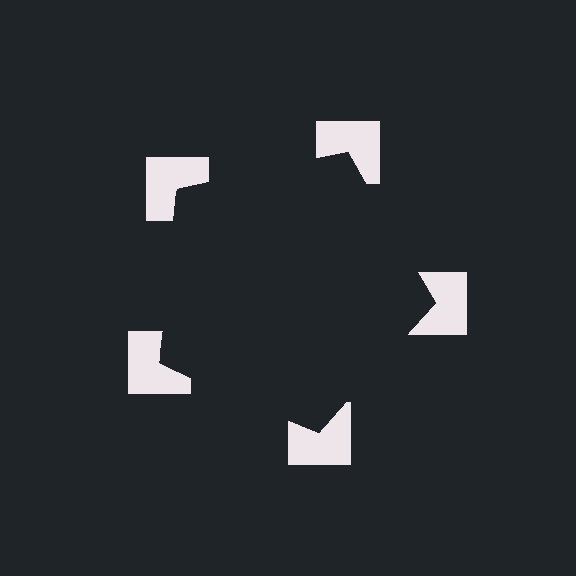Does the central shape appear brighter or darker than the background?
It typically appears slightly darker than the background, even though no actual brightness change is drawn.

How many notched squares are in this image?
There are 5 — one at each vertex of the illusory pentagon.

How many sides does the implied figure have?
5 sides.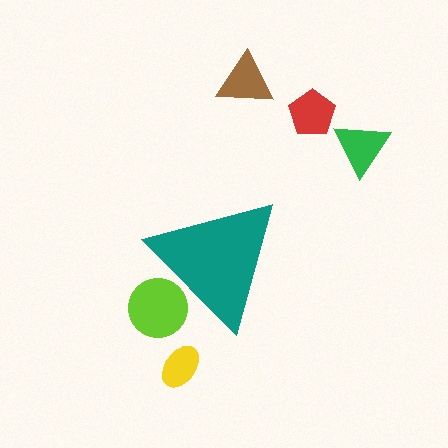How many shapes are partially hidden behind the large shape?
1 shape is partially hidden.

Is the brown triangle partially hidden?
No, the brown triangle is fully visible.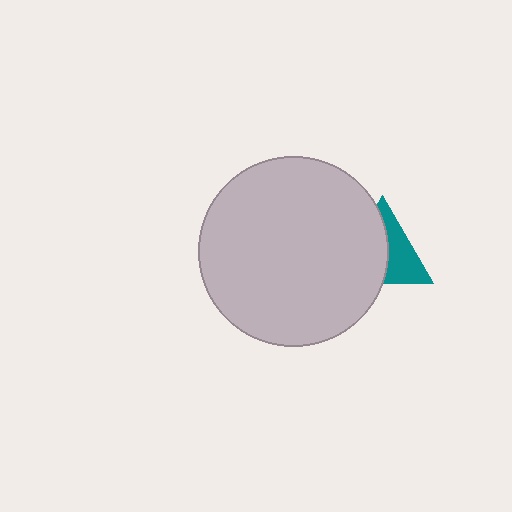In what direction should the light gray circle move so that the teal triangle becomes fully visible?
The light gray circle should move left. That is the shortest direction to clear the overlap and leave the teal triangle fully visible.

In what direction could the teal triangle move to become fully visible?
The teal triangle could move right. That would shift it out from behind the light gray circle entirely.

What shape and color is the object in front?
The object in front is a light gray circle.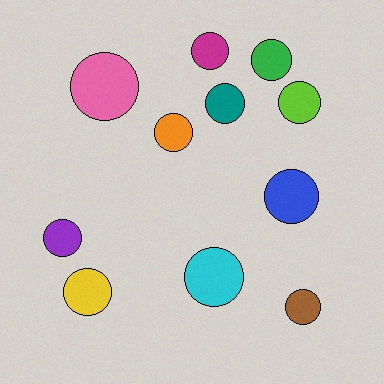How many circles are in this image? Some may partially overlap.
There are 11 circles.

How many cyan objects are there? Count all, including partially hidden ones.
There is 1 cyan object.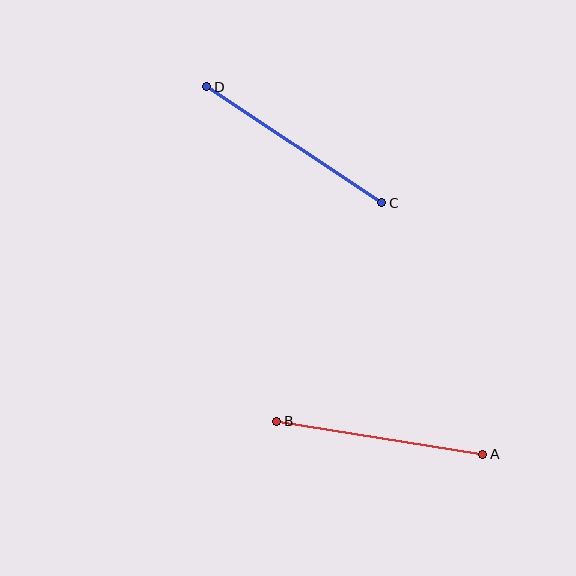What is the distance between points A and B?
The distance is approximately 209 pixels.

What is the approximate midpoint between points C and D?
The midpoint is at approximately (294, 145) pixels.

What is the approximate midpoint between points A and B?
The midpoint is at approximately (380, 438) pixels.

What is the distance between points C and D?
The distance is approximately 210 pixels.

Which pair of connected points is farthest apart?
Points C and D are farthest apart.